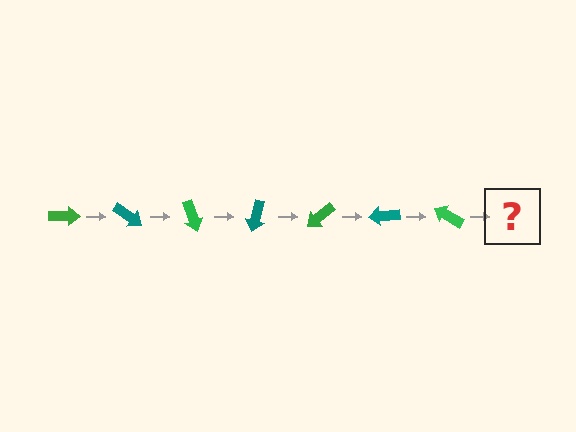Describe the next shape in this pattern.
It should be a teal arrow, rotated 245 degrees from the start.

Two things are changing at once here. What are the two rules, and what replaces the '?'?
The two rules are that it rotates 35 degrees each step and the color cycles through green and teal. The '?' should be a teal arrow, rotated 245 degrees from the start.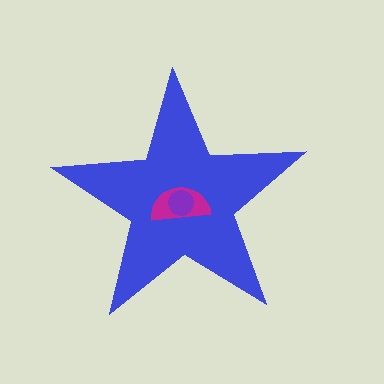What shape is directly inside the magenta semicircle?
The purple circle.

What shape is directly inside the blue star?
The magenta semicircle.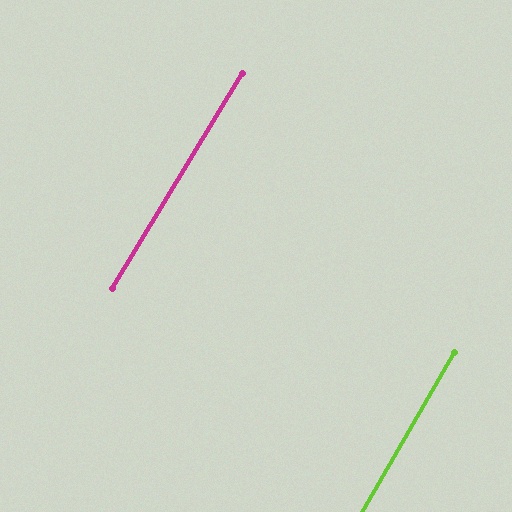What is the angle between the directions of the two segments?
Approximately 1 degree.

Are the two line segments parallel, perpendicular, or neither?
Parallel — their directions differ by only 1.0°.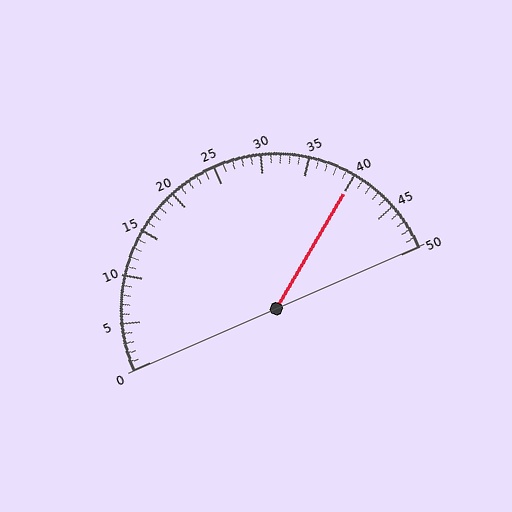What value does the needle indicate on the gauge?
The needle indicates approximately 40.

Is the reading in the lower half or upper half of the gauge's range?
The reading is in the upper half of the range (0 to 50).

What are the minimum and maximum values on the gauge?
The gauge ranges from 0 to 50.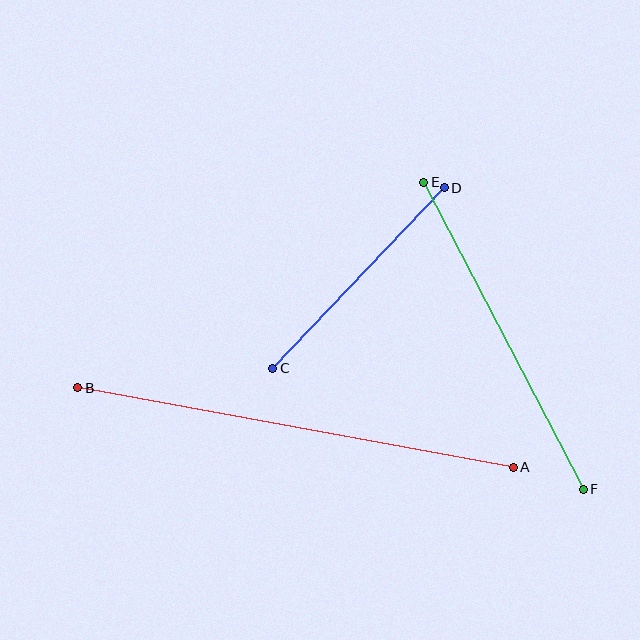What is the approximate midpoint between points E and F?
The midpoint is at approximately (503, 336) pixels.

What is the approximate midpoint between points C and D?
The midpoint is at approximately (358, 278) pixels.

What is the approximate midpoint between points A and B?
The midpoint is at approximately (296, 428) pixels.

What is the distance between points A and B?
The distance is approximately 442 pixels.